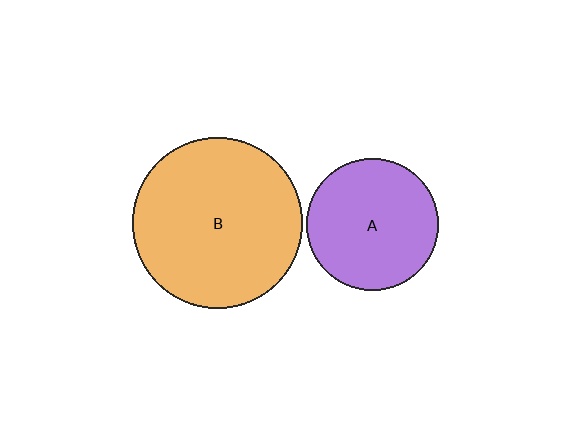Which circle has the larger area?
Circle B (orange).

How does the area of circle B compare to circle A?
Approximately 1.7 times.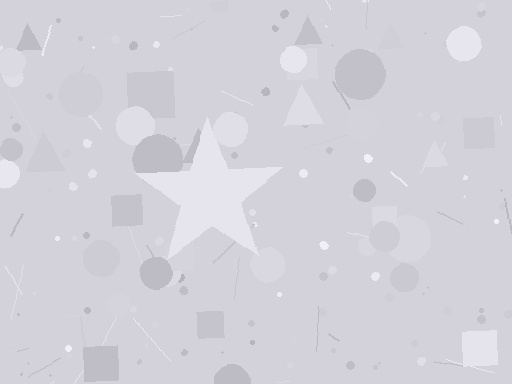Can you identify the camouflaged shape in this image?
The camouflaged shape is a star.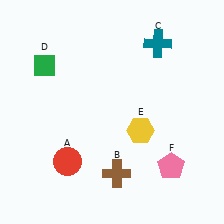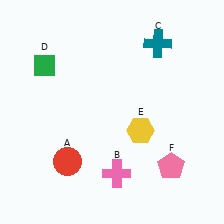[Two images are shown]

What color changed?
The cross (B) changed from brown in Image 1 to pink in Image 2.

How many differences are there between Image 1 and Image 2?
There is 1 difference between the two images.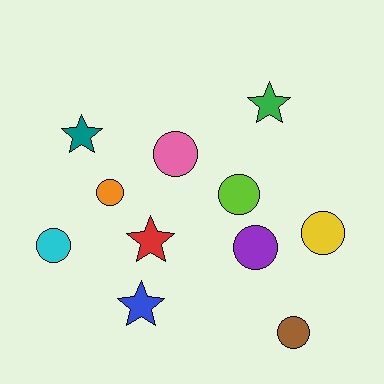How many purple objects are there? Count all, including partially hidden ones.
There is 1 purple object.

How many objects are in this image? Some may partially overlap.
There are 11 objects.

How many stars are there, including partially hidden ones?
There are 4 stars.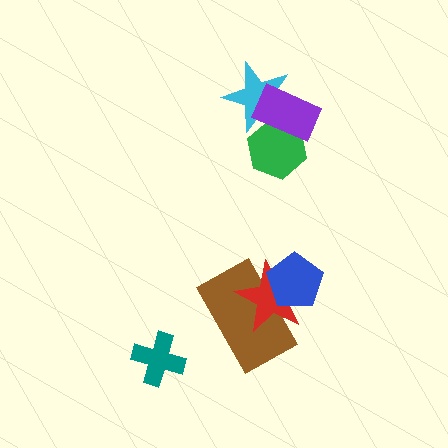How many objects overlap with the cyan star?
2 objects overlap with the cyan star.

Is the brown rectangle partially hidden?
Yes, it is partially covered by another shape.